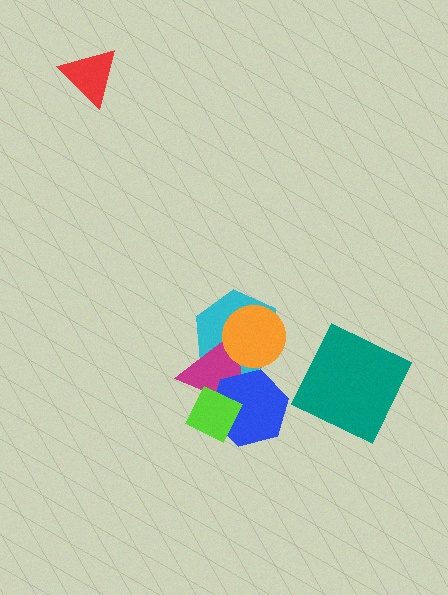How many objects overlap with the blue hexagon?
3 objects overlap with the blue hexagon.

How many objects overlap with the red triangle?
0 objects overlap with the red triangle.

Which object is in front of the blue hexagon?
The lime diamond is in front of the blue hexagon.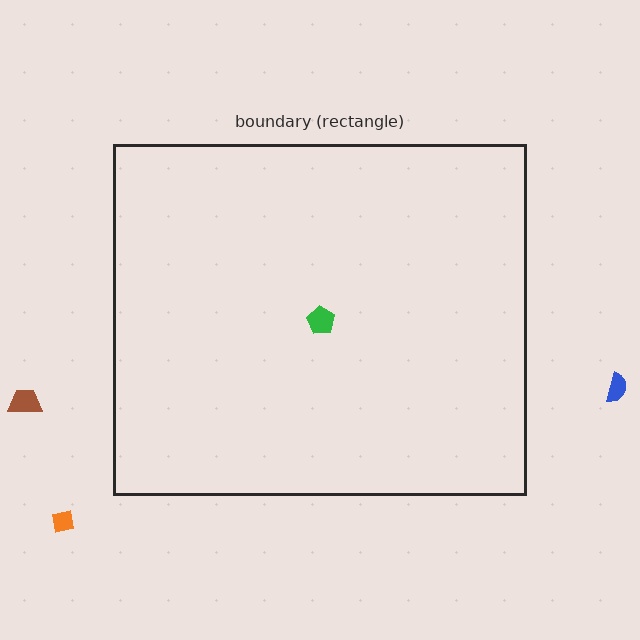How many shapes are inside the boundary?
1 inside, 3 outside.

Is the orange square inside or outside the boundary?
Outside.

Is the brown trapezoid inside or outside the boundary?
Outside.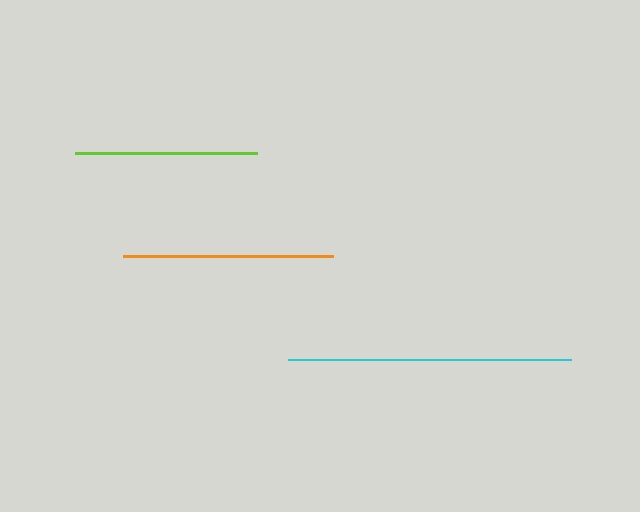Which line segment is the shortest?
The lime line is the shortest at approximately 183 pixels.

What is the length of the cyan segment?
The cyan segment is approximately 282 pixels long.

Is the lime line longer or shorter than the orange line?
The orange line is longer than the lime line.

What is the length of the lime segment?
The lime segment is approximately 183 pixels long.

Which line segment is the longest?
The cyan line is the longest at approximately 282 pixels.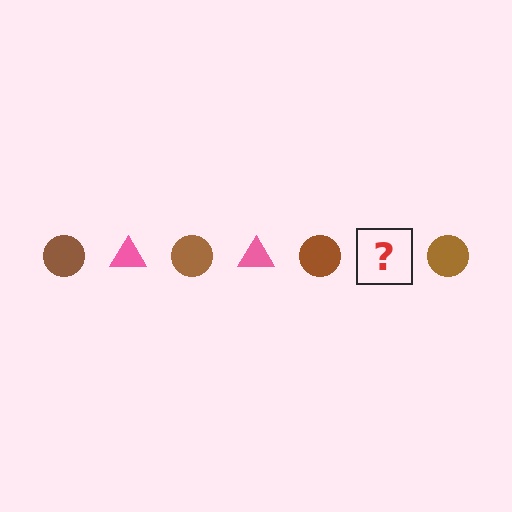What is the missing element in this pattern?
The missing element is a pink triangle.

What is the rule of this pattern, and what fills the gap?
The rule is that the pattern alternates between brown circle and pink triangle. The gap should be filled with a pink triangle.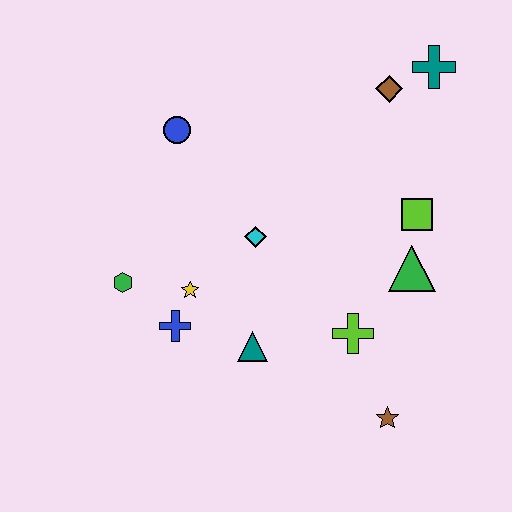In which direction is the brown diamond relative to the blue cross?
The brown diamond is above the blue cross.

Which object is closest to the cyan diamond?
The yellow star is closest to the cyan diamond.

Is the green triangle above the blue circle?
No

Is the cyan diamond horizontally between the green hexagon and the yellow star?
No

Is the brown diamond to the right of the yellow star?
Yes